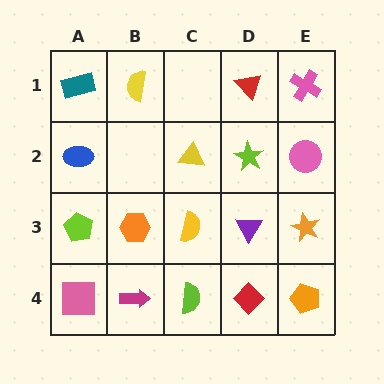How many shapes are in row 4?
5 shapes.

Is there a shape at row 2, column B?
No, that cell is empty.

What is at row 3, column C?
A yellow semicircle.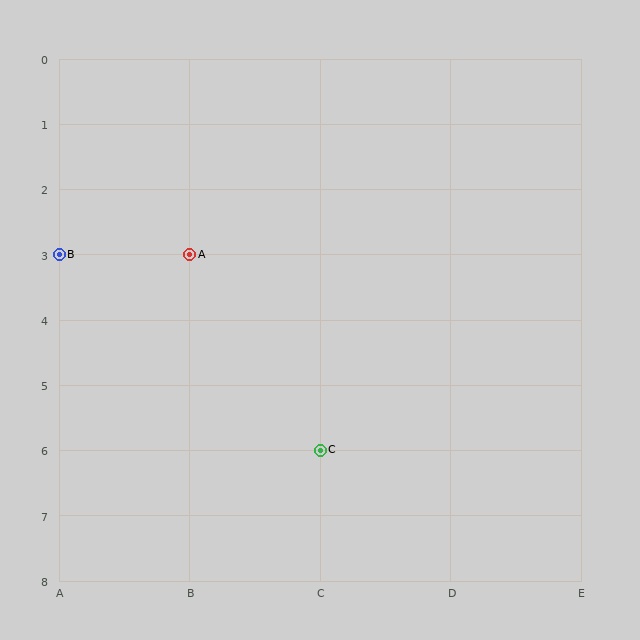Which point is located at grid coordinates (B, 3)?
Point A is at (B, 3).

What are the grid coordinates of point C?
Point C is at grid coordinates (C, 6).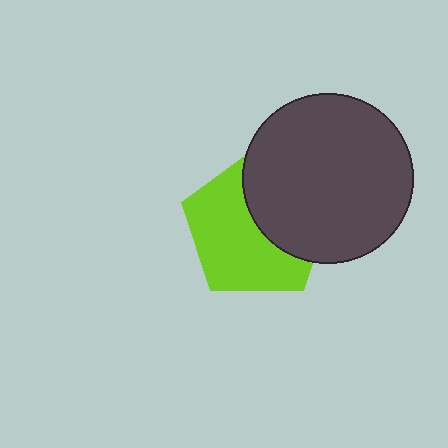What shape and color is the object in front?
The object in front is a dark gray circle.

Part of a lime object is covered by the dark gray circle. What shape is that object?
It is a pentagon.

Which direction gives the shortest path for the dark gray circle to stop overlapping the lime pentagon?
Moving right gives the shortest separation.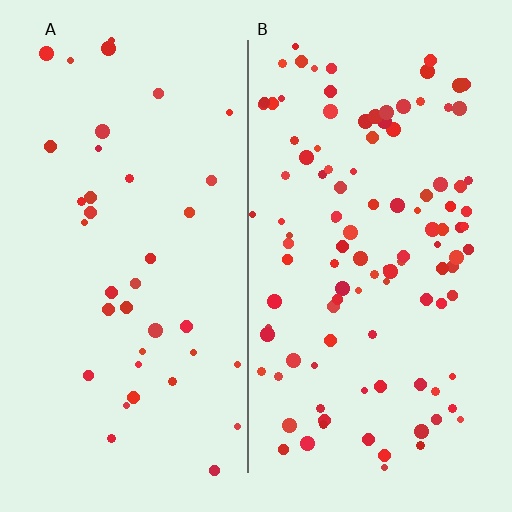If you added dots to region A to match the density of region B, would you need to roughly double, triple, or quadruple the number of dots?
Approximately triple.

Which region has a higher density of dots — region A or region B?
B (the right).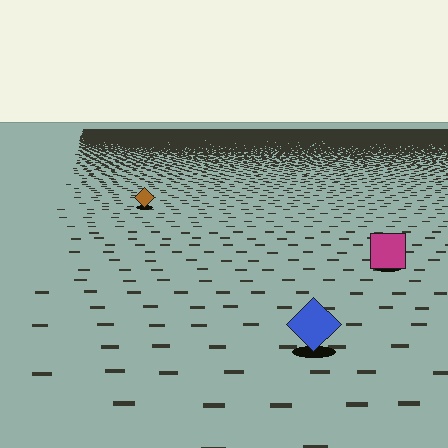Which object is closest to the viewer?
The blue diamond is closest. The texture marks near it are larger and more spread out.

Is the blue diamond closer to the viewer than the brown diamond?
Yes. The blue diamond is closer — you can tell from the texture gradient: the ground texture is coarser near it.